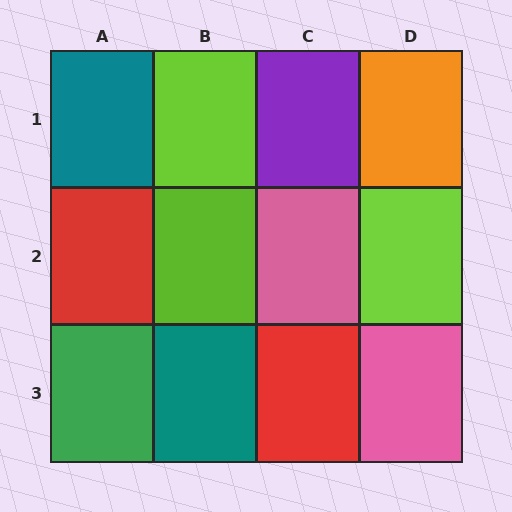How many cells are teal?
2 cells are teal.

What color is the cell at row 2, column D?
Lime.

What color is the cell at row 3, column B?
Teal.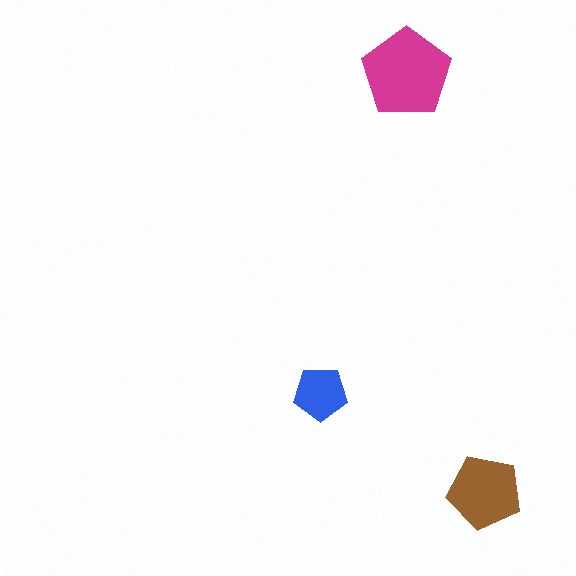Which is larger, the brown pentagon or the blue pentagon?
The brown one.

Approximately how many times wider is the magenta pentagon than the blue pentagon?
About 1.5 times wider.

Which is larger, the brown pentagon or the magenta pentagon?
The magenta one.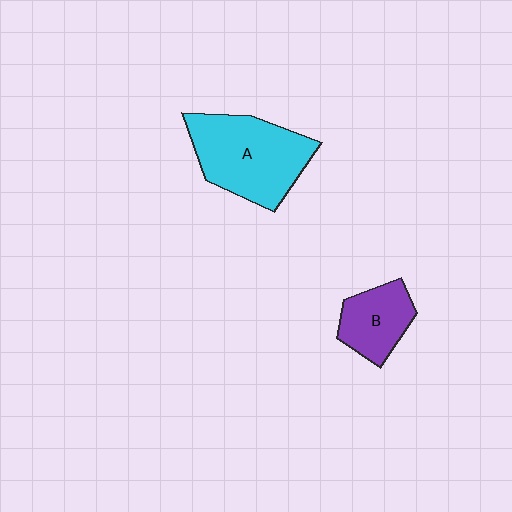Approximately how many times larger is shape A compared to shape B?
Approximately 1.9 times.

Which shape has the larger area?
Shape A (cyan).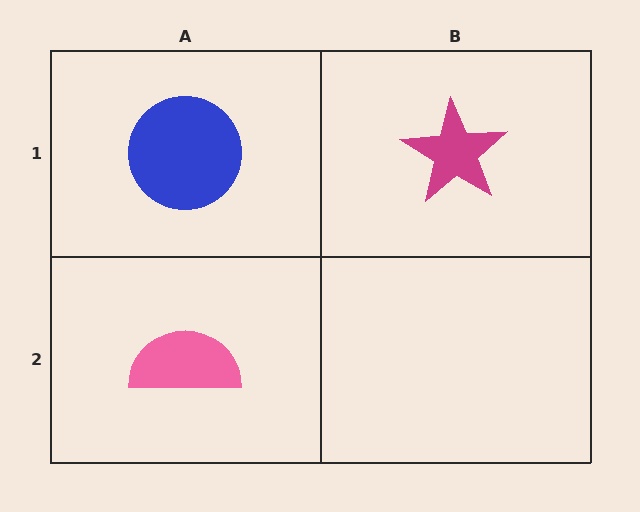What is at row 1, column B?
A magenta star.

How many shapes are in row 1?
2 shapes.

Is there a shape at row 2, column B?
No, that cell is empty.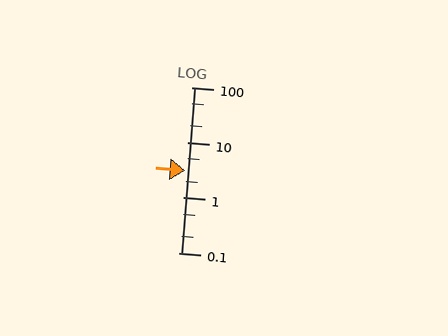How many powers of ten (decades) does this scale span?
The scale spans 3 decades, from 0.1 to 100.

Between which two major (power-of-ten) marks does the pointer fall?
The pointer is between 1 and 10.